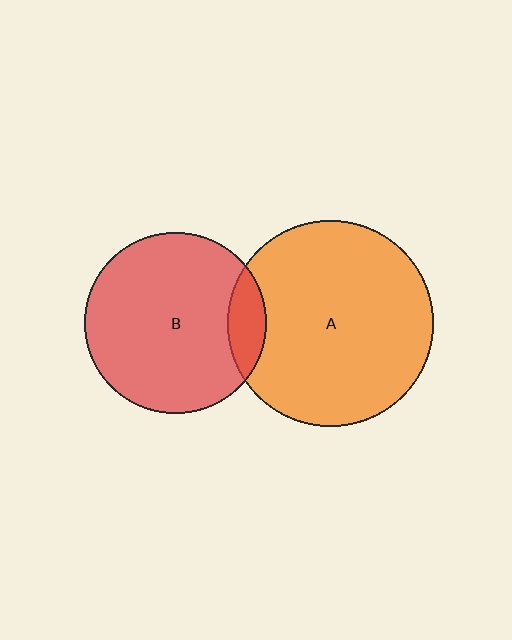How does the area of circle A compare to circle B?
Approximately 1.3 times.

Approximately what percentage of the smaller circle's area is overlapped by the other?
Approximately 10%.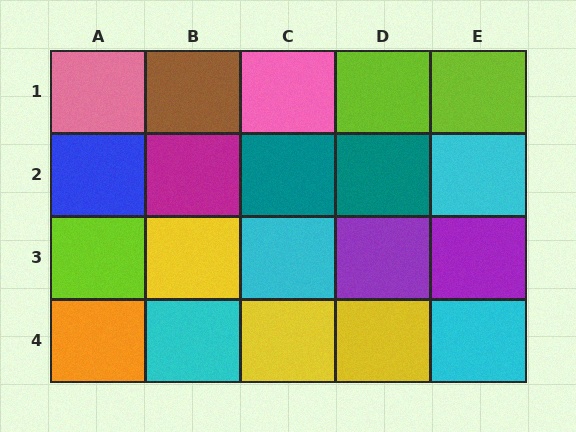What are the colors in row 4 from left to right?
Orange, cyan, yellow, yellow, cyan.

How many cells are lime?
3 cells are lime.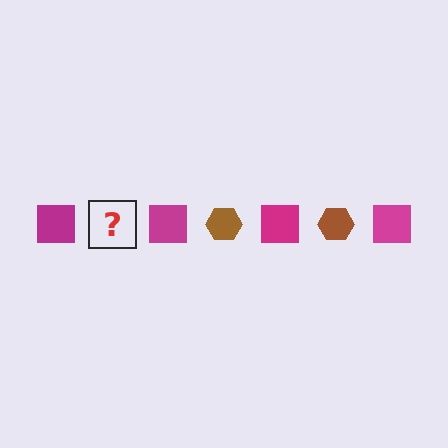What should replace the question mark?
The question mark should be replaced with a brown hexagon.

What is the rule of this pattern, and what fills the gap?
The rule is that the pattern alternates between magenta square and brown hexagon. The gap should be filled with a brown hexagon.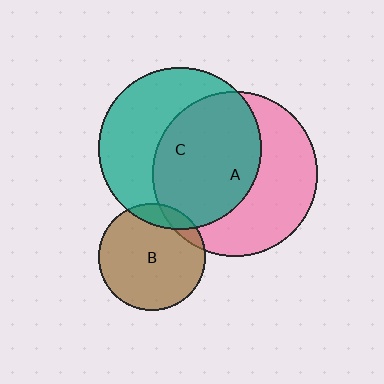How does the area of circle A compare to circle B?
Approximately 2.4 times.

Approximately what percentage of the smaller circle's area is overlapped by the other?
Approximately 10%.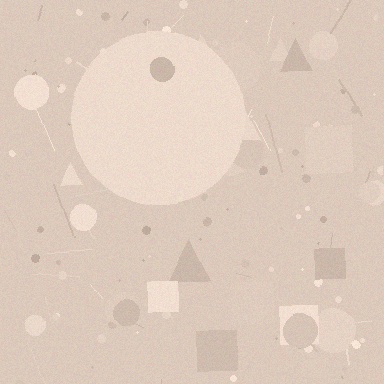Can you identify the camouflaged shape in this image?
The camouflaged shape is a circle.